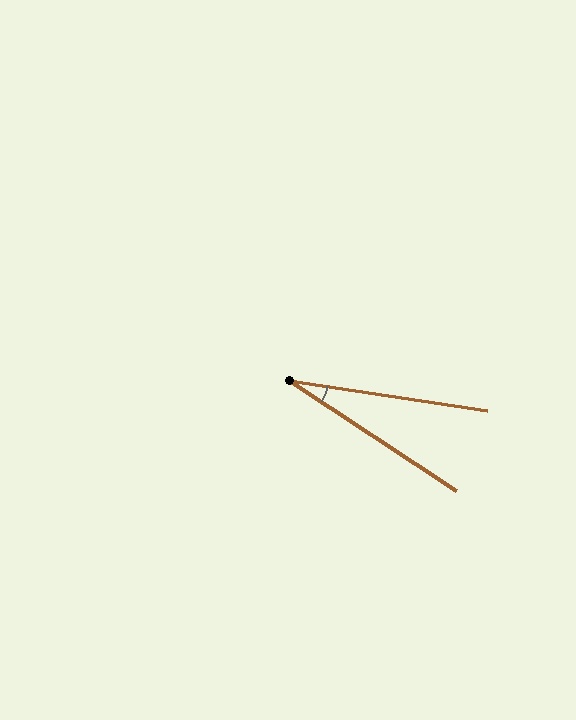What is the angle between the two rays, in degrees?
Approximately 25 degrees.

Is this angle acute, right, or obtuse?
It is acute.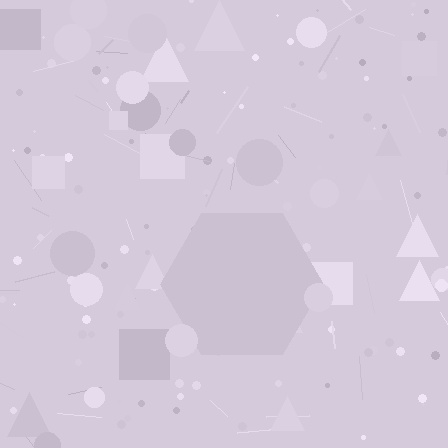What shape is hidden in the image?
A hexagon is hidden in the image.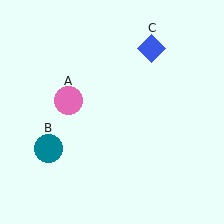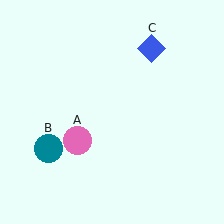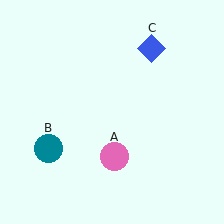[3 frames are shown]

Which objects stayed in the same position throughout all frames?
Teal circle (object B) and blue diamond (object C) remained stationary.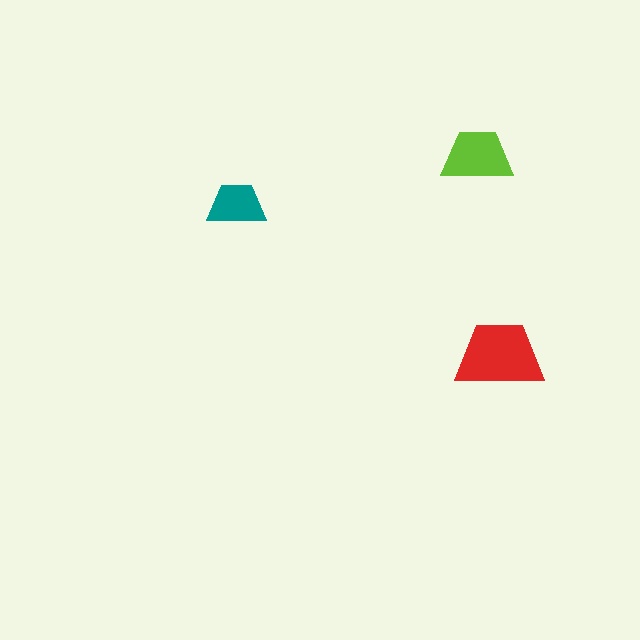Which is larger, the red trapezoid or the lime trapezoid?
The red one.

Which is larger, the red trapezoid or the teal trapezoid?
The red one.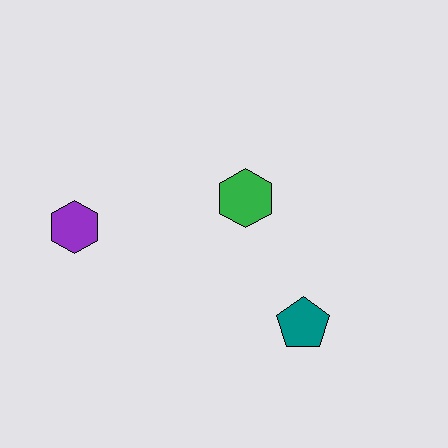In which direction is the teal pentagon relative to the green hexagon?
The teal pentagon is below the green hexagon.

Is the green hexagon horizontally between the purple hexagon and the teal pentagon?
Yes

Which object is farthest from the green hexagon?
The purple hexagon is farthest from the green hexagon.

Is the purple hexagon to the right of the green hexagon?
No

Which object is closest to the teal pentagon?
The green hexagon is closest to the teal pentagon.